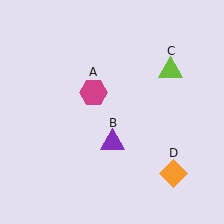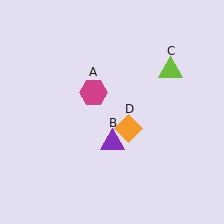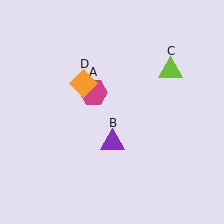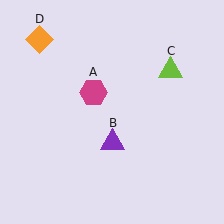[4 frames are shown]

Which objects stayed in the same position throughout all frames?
Magenta hexagon (object A) and purple triangle (object B) and lime triangle (object C) remained stationary.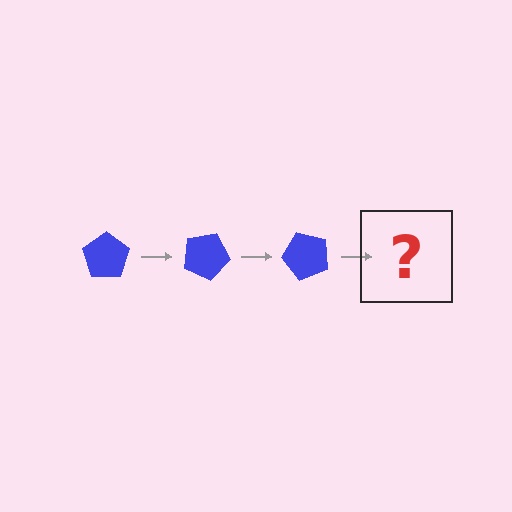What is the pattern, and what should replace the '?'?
The pattern is that the pentagon rotates 25 degrees each step. The '?' should be a blue pentagon rotated 75 degrees.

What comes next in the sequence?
The next element should be a blue pentagon rotated 75 degrees.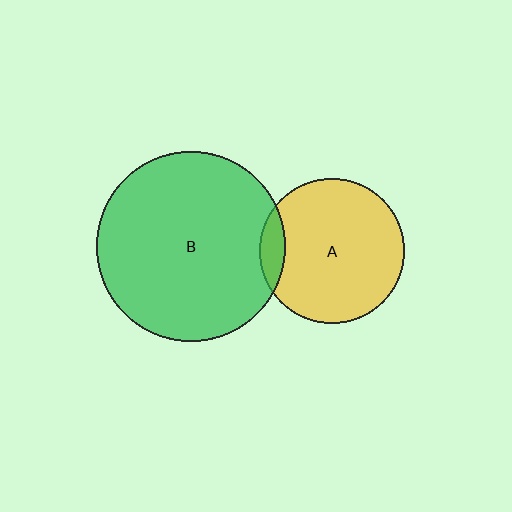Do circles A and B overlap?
Yes.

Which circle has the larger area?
Circle B (green).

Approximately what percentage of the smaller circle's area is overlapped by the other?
Approximately 10%.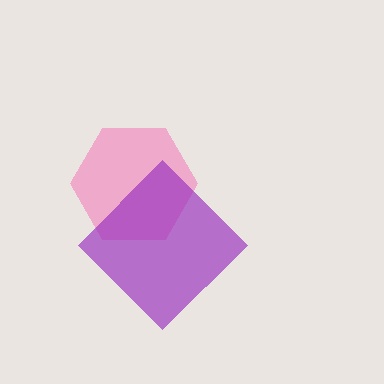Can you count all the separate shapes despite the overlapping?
Yes, there are 2 separate shapes.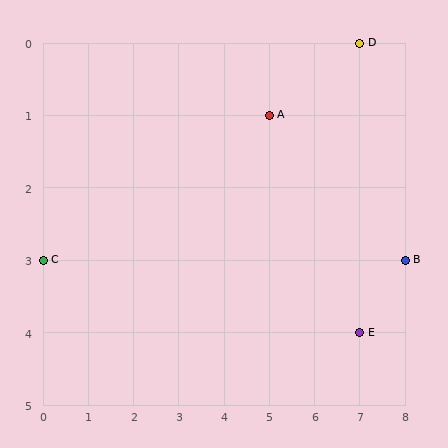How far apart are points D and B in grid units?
Points D and B are 1 column and 3 rows apart (about 3.2 grid units diagonally).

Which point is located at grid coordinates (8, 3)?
Point B is at (8, 3).